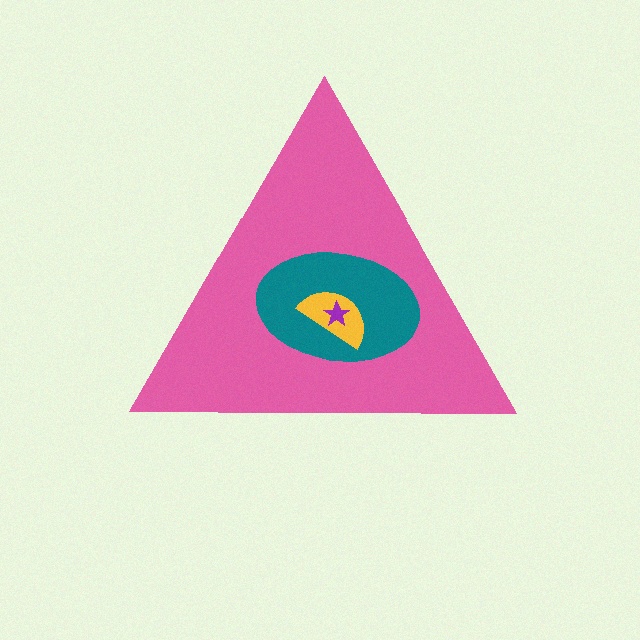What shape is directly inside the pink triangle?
The teal ellipse.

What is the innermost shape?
The purple star.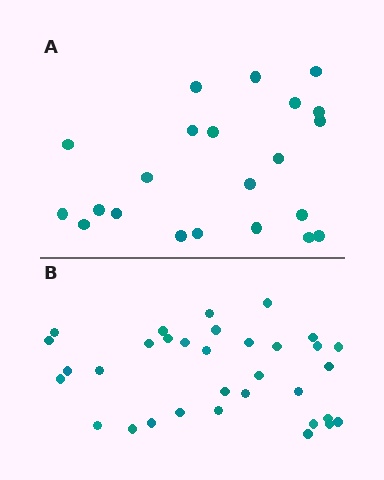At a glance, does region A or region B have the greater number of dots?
Region B (the bottom region) has more dots.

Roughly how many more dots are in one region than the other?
Region B has roughly 12 or so more dots than region A.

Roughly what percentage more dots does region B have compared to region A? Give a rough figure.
About 50% more.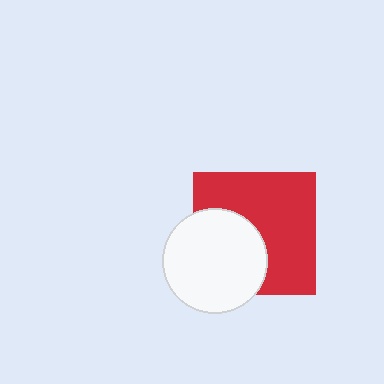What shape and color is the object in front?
The object in front is a white circle.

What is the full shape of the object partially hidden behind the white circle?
The partially hidden object is a red square.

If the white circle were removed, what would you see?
You would see the complete red square.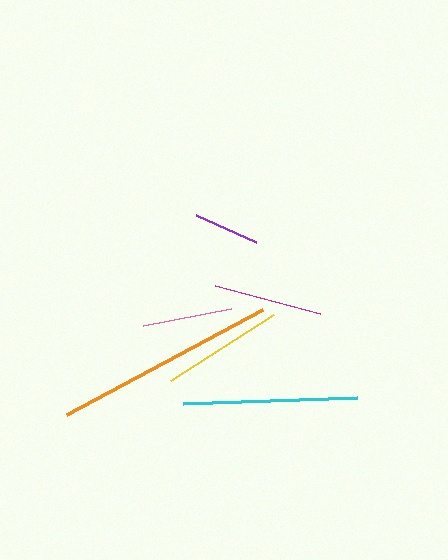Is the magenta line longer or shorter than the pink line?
The magenta line is longer than the pink line.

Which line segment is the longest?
The orange line is the longest at approximately 222 pixels.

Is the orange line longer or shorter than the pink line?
The orange line is longer than the pink line.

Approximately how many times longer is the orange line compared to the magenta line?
The orange line is approximately 2.0 times the length of the magenta line.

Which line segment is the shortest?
The purple line is the shortest at approximately 67 pixels.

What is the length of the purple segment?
The purple segment is approximately 67 pixels long.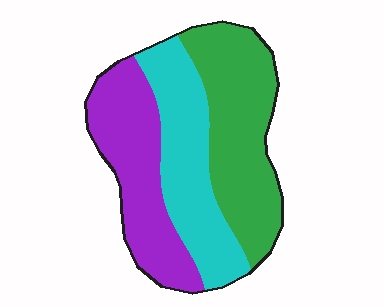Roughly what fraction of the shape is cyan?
Cyan takes up between a quarter and a half of the shape.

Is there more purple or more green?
Green.